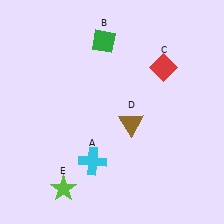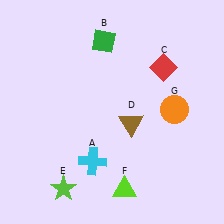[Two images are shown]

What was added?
A lime triangle (F), an orange circle (G) were added in Image 2.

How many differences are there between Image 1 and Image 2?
There are 2 differences between the two images.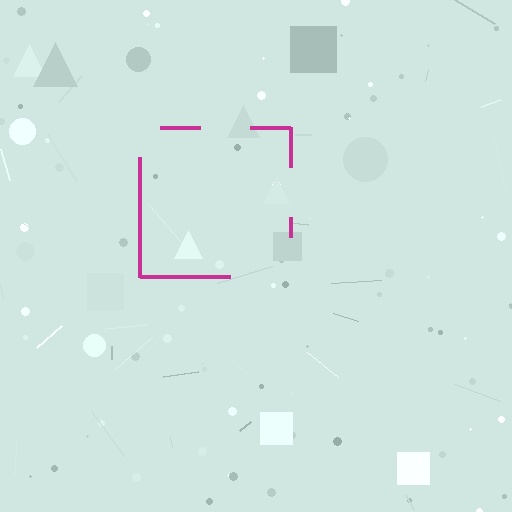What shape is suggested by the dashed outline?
The dashed outline suggests a square.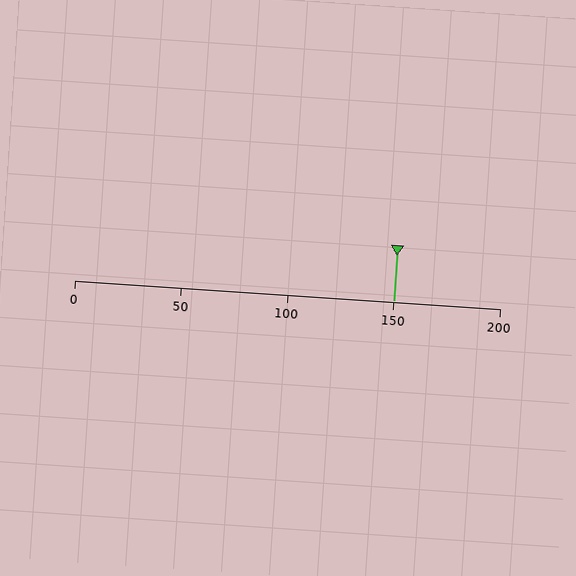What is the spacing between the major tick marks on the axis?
The major ticks are spaced 50 apart.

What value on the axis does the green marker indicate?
The marker indicates approximately 150.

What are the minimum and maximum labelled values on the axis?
The axis runs from 0 to 200.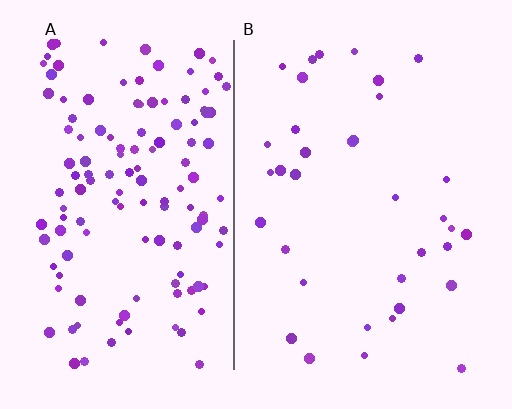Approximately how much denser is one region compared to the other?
Approximately 3.7× — region A over region B.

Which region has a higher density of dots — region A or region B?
A (the left).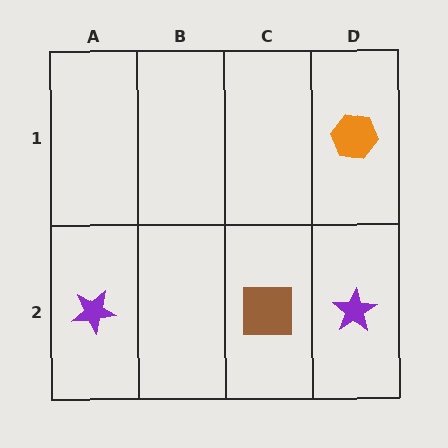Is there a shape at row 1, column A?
No, that cell is empty.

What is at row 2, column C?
A brown square.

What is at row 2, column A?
A purple star.